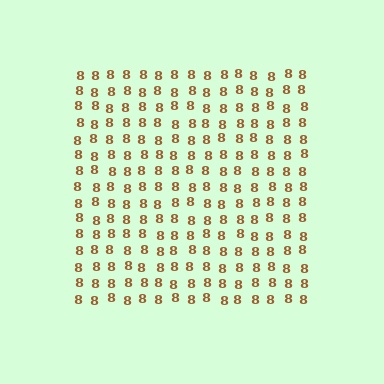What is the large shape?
The large shape is a square.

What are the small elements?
The small elements are digit 8's.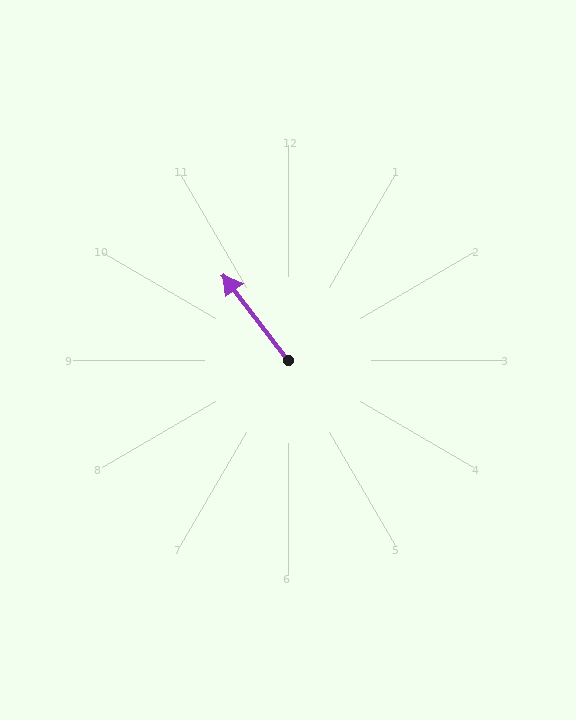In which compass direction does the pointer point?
Northwest.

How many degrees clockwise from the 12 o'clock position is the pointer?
Approximately 323 degrees.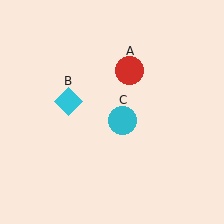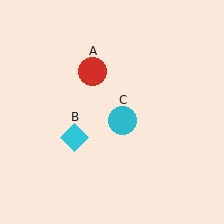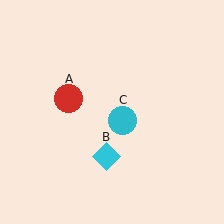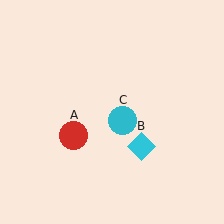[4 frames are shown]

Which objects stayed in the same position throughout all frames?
Cyan circle (object C) remained stationary.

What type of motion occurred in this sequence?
The red circle (object A), cyan diamond (object B) rotated counterclockwise around the center of the scene.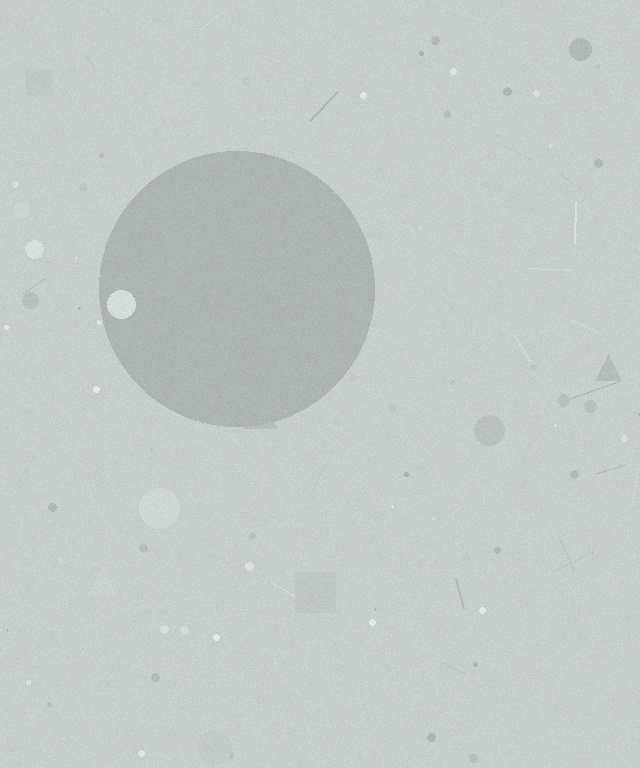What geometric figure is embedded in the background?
A circle is embedded in the background.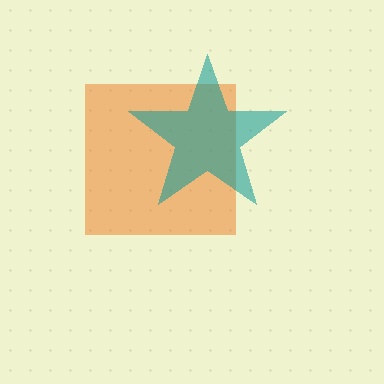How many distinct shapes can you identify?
There are 2 distinct shapes: an orange square, a teal star.